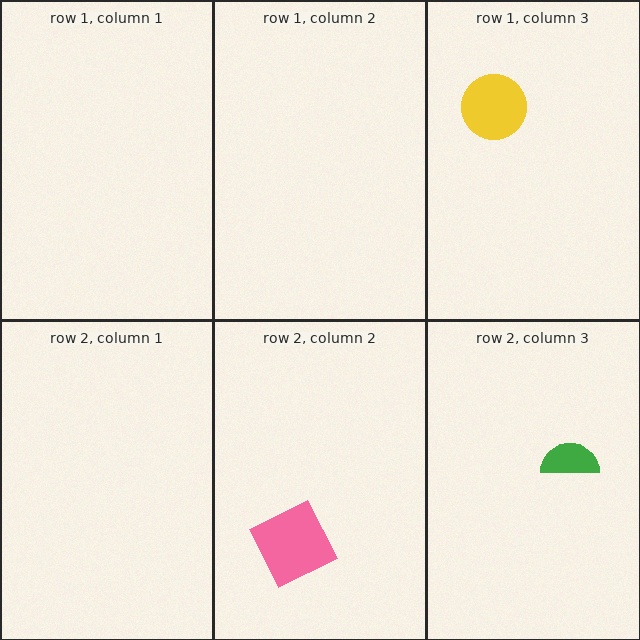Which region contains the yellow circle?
The row 1, column 3 region.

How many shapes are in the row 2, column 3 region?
1.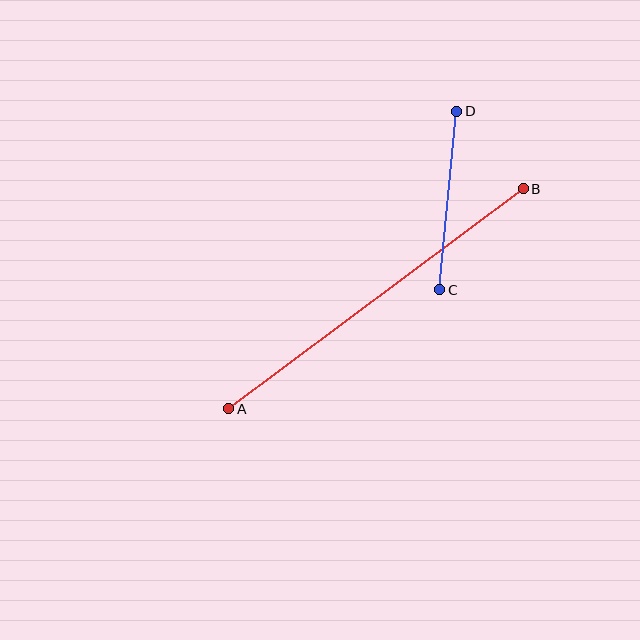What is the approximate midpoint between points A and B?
The midpoint is at approximately (376, 299) pixels.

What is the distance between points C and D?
The distance is approximately 179 pixels.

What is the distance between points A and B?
The distance is approximately 368 pixels.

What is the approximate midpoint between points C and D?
The midpoint is at approximately (448, 200) pixels.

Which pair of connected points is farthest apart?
Points A and B are farthest apart.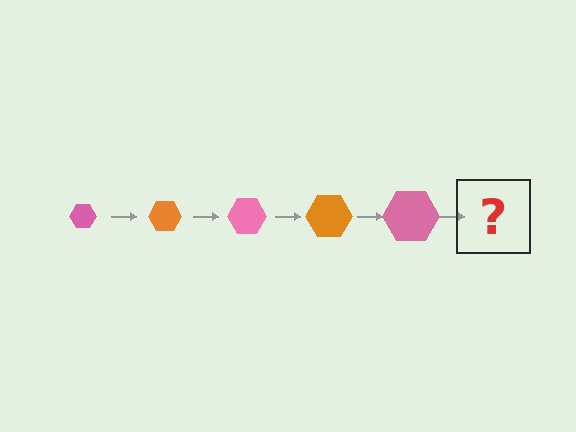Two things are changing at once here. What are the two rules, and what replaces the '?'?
The two rules are that the hexagon grows larger each step and the color cycles through pink and orange. The '?' should be an orange hexagon, larger than the previous one.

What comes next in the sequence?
The next element should be an orange hexagon, larger than the previous one.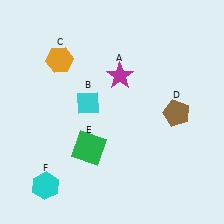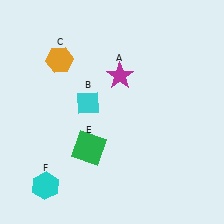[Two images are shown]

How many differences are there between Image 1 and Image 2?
There is 1 difference between the two images.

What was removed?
The brown pentagon (D) was removed in Image 2.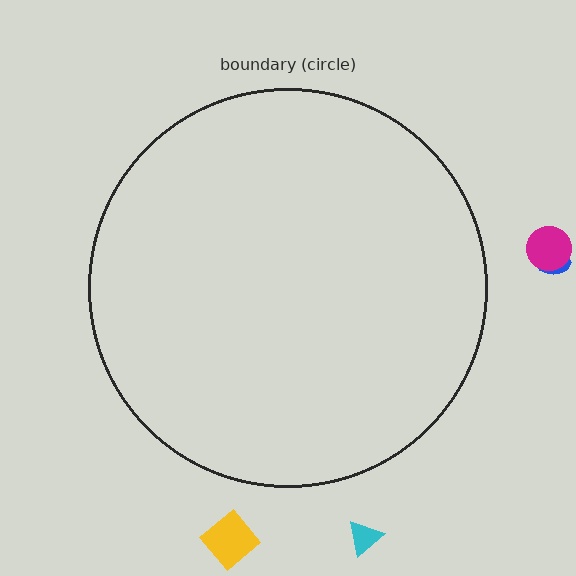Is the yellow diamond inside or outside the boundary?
Outside.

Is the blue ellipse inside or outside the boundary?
Outside.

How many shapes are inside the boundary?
0 inside, 4 outside.